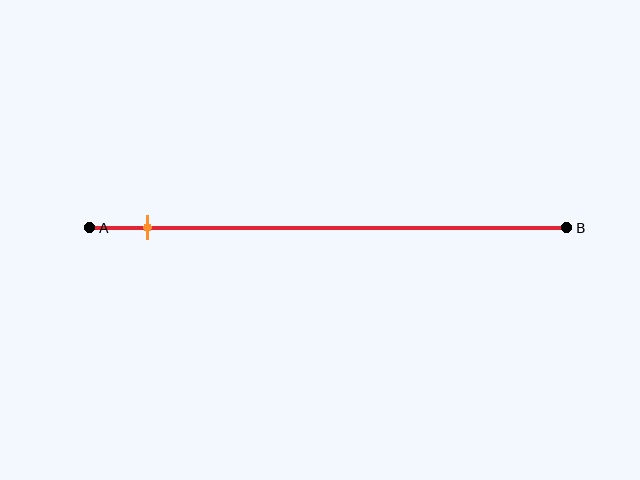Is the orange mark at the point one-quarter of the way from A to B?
No, the mark is at about 10% from A, not at the 25% one-quarter point.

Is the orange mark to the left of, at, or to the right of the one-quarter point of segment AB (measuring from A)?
The orange mark is to the left of the one-quarter point of segment AB.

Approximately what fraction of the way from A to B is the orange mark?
The orange mark is approximately 10% of the way from A to B.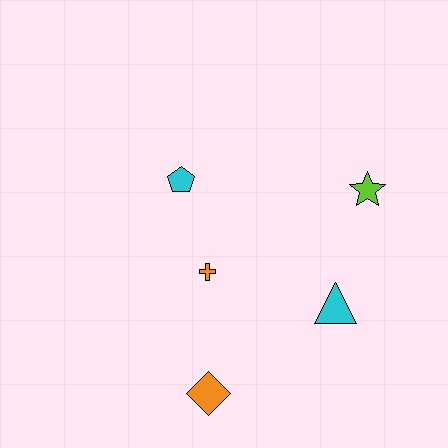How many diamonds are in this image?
There is 1 diamond.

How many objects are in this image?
There are 5 objects.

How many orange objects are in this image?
There are 2 orange objects.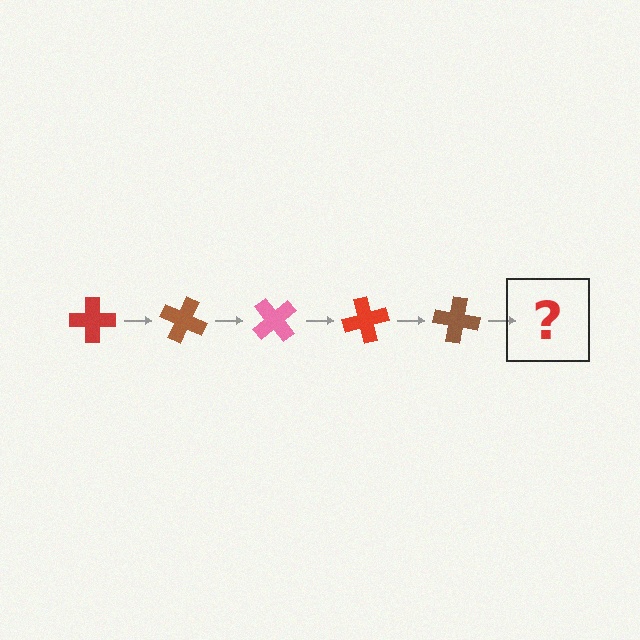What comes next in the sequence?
The next element should be a pink cross, rotated 125 degrees from the start.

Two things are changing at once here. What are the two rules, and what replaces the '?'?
The two rules are that it rotates 25 degrees each step and the color cycles through red, brown, and pink. The '?' should be a pink cross, rotated 125 degrees from the start.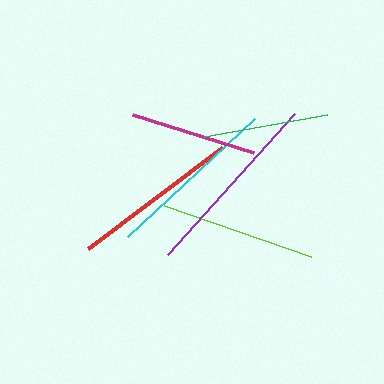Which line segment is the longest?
The purple line is the longest at approximately 190 pixels.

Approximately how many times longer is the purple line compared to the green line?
The purple line is approximately 1.5 times the length of the green line.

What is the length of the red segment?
The red segment is approximately 169 pixels long.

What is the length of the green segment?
The green segment is approximately 125 pixels long.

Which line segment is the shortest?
The green line is the shortest at approximately 125 pixels.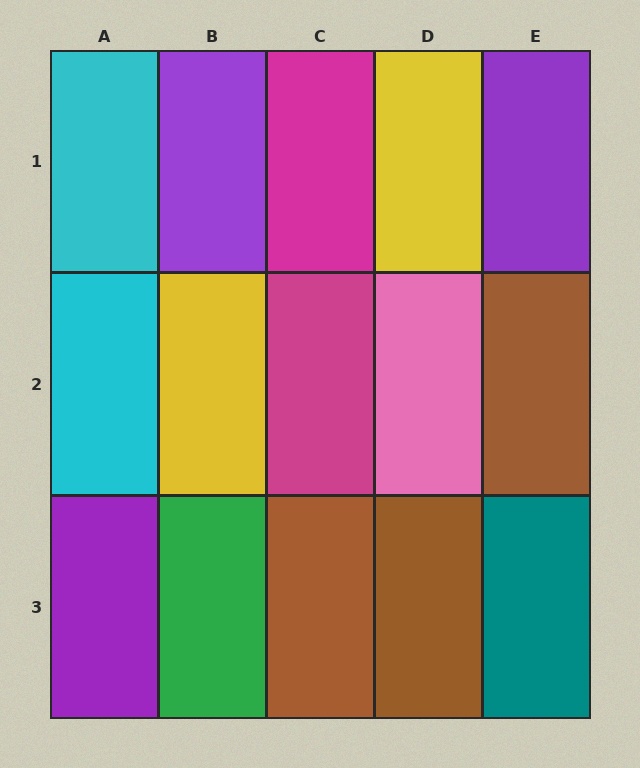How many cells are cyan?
2 cells are cyan.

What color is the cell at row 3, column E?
Teal.